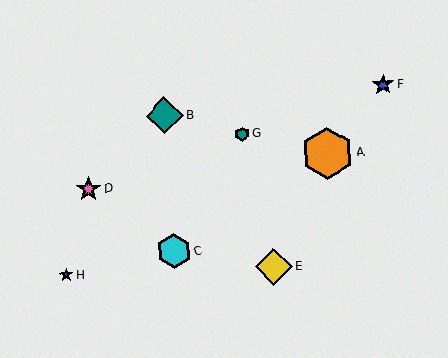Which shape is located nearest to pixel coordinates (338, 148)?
The orange hexagon (labeled A) at (327, 153) is nearest to that location.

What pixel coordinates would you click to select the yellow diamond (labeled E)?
Click at (274, 267) to select the yellow diamond E.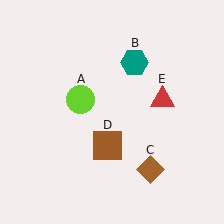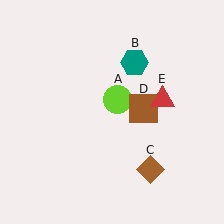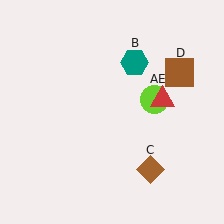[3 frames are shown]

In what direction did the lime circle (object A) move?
The lime circle (object A) moved right.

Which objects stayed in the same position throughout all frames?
Teal hexagon (object B) and brown diamond (object C) and red triangle (object E) remained stationary.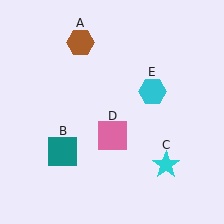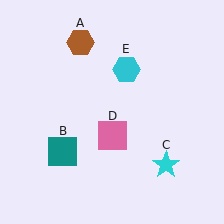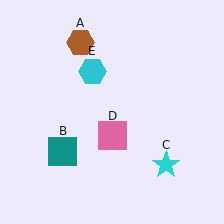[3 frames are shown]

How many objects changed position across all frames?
1 object changed position: cyan hexagon (object E).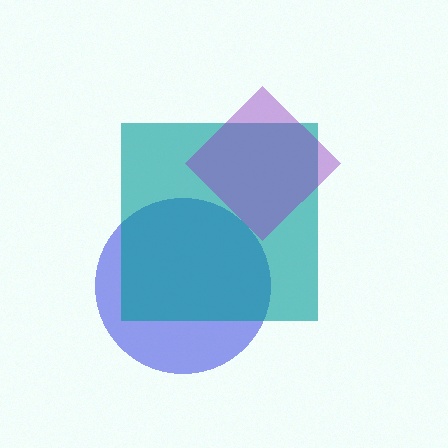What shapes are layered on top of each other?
The layered shapes are: a blue circle, a teal square, a purple diamond.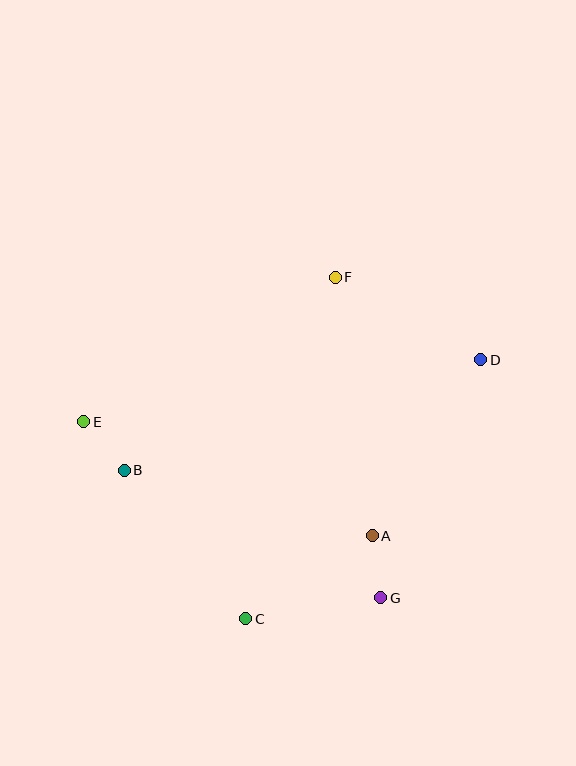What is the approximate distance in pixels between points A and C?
The distance between A and C is approximately 152 pixels.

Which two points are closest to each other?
Points A and G are closest to each other.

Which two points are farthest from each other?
Points D and E are farthest from each other.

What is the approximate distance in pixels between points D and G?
The distance between D and G is approximately 258 pixels.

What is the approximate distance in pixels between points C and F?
The distance between C and F is approximately 353 pixels.